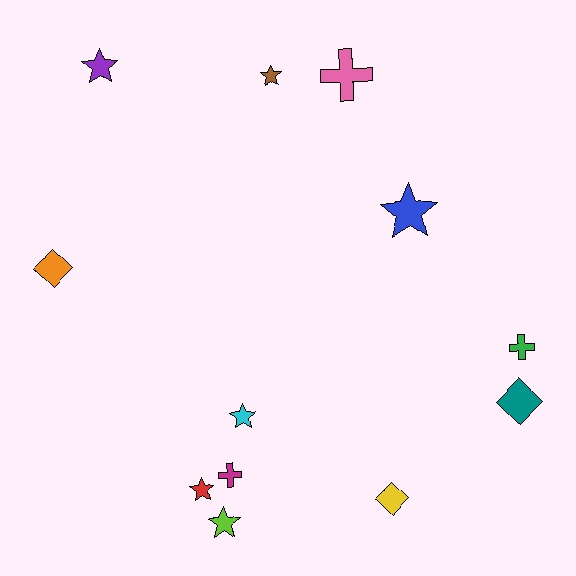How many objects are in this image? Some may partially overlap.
There are 12 objects.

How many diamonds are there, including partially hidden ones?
There are 3 diamonds.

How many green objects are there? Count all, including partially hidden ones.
There is 1 green object.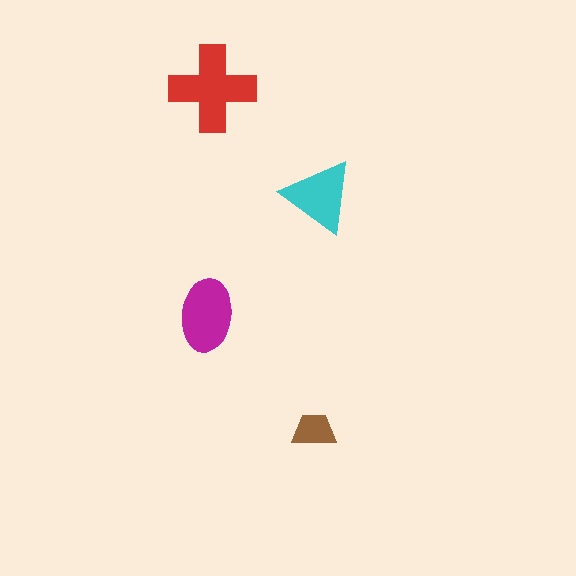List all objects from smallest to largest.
The brown trapezoid, the cyan triangle, the magenta ellipse, the red cross.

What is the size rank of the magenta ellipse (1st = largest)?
2nd.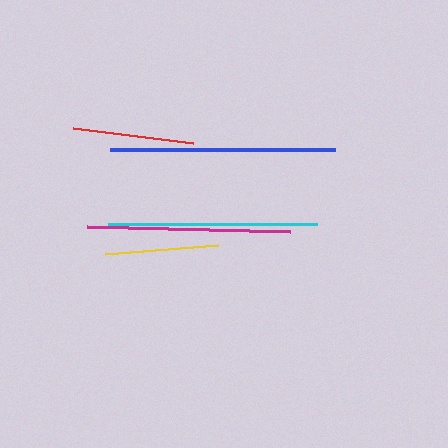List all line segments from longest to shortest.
From longest to shortest: blue, cyan, magenta, red, yellow.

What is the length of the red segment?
The red segment is approximately 120 pixels long.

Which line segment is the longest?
The blue line is the longest at approximately 225 pixels.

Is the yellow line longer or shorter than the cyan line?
The cyan line is longer than the yellow line.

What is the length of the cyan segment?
The cyan segment is approximately 209 pixels long.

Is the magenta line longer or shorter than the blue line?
The blue line is longer than the magenta line.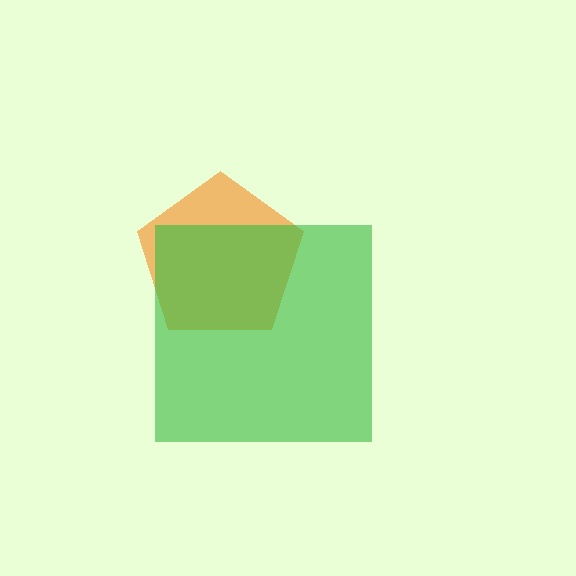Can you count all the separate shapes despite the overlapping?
Yes, there are 2 separate shapes.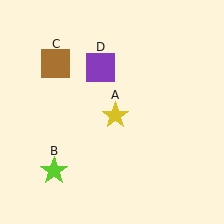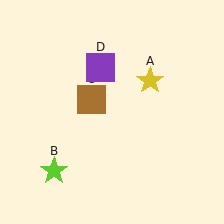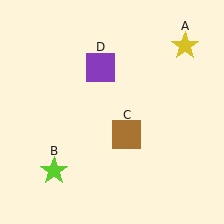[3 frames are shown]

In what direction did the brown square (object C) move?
The brown square (object C) moved down and to the right.